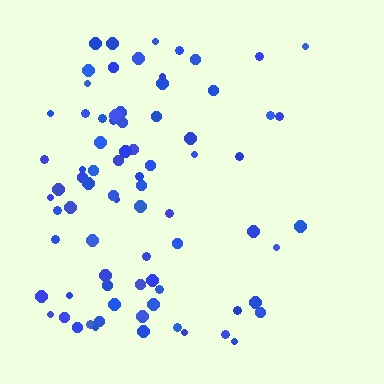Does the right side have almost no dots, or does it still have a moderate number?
Still a moderate number, just noticeably fewer than the left.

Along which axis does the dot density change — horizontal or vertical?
Horizontal.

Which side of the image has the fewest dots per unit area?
The right.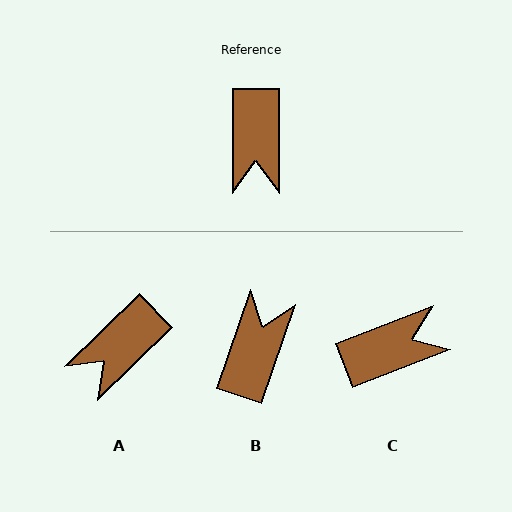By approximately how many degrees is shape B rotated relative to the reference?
Approximately 161 degrees counter-clockwise.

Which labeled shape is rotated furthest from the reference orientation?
B, about 161 degrees away.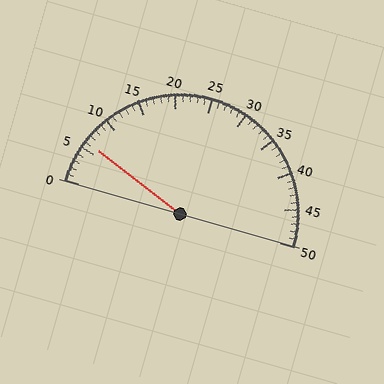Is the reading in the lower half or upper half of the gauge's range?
The reading is in the lower half of the range (0 to 50).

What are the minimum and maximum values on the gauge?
The gauge ranges from 0 to 50.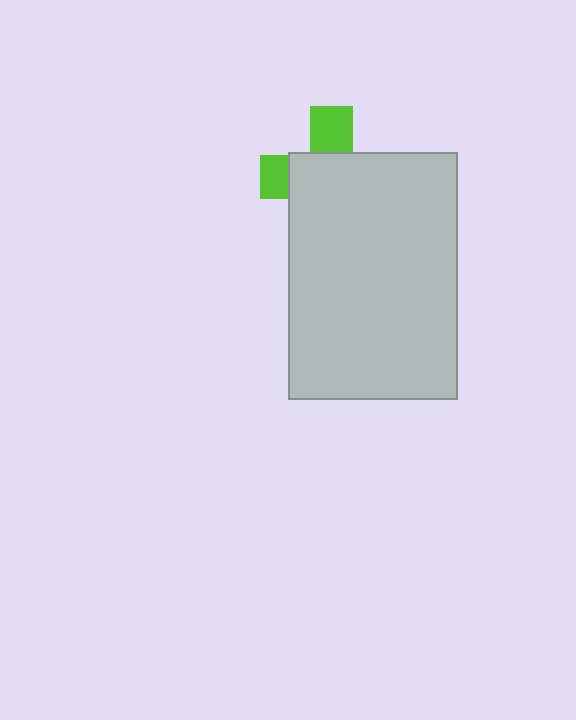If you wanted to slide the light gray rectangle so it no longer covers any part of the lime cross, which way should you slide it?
Slide it down — that is the most direct way to separate the two shapes.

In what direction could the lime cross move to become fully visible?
The lime cross could move up. That would shift it out from behind the light gray rectangle entirely.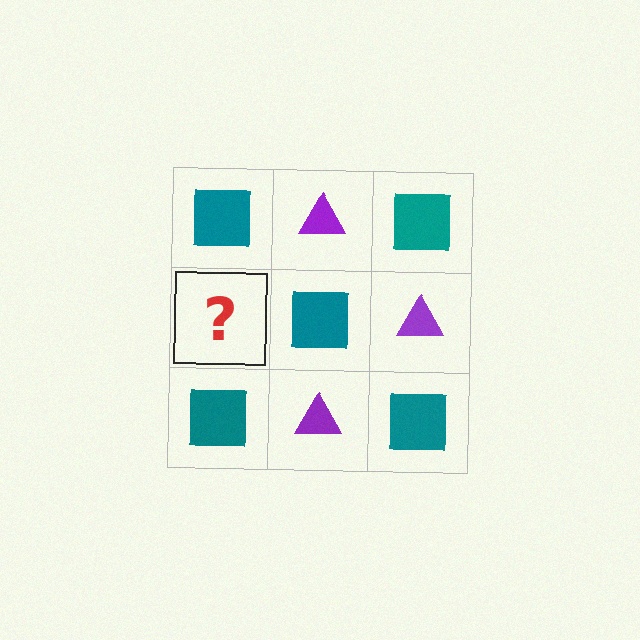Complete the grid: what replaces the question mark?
The question mark should be replaced with a purple triangle.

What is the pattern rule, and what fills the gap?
The rule is that it alternates teal square and purple triangle in a checkerboard pattern. The gap should be filled with a purple triangle.